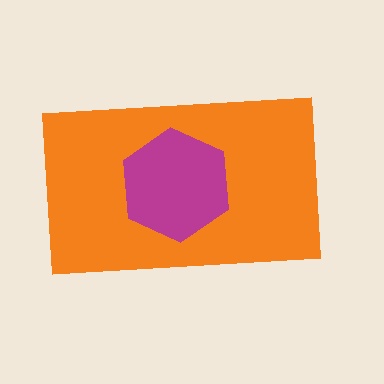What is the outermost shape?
The orange rectangle.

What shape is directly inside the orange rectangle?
The magenta hexagon.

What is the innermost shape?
The magenta hexagon.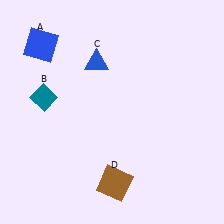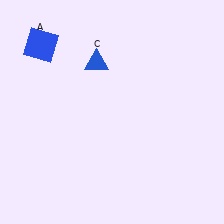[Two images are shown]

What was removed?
The brown square (D), the teal diamond (B) were removed in Image 2.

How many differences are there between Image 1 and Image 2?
There are 2 differences between the two images.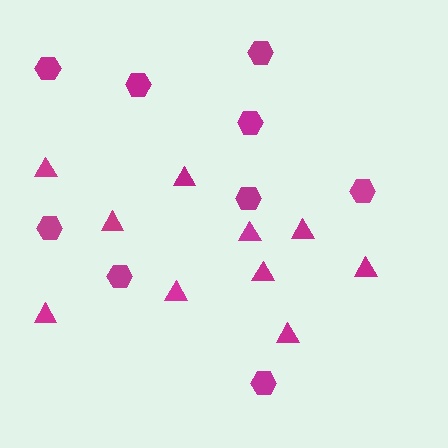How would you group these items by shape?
There are 2 groups: one group of triangles (10) and one group of hexagons (9).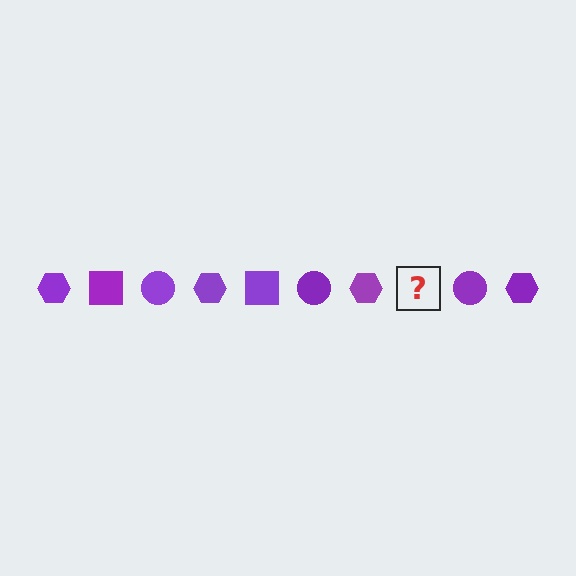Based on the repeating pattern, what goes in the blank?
The blank should be a purple square.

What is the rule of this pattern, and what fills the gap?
The rule is that the pattern cycles through hexagon, square, circle shapes in purple. The gap should be filled with a purple square.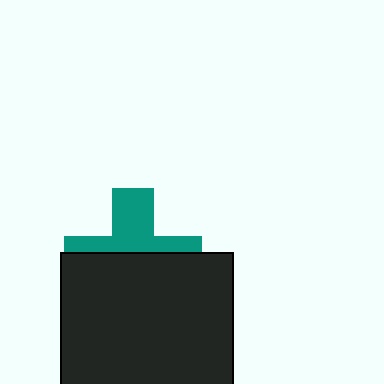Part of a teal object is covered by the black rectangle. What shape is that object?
It is a cross.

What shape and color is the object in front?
The object in front is a black rectangle.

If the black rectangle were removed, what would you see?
You would see the complete teal cross.